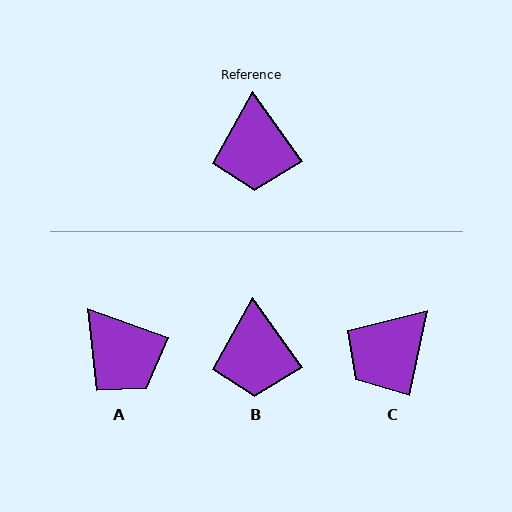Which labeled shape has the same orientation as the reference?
B.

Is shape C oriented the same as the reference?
No, it is off by about 47 degrees.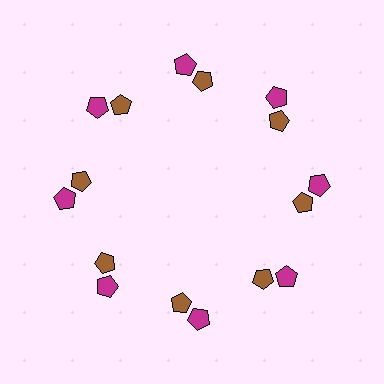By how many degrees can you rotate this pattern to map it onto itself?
The pattern maps onto itself every 45 degrees of rotation.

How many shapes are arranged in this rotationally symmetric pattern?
There are 16 shapes, arranged in 8 groups of 2.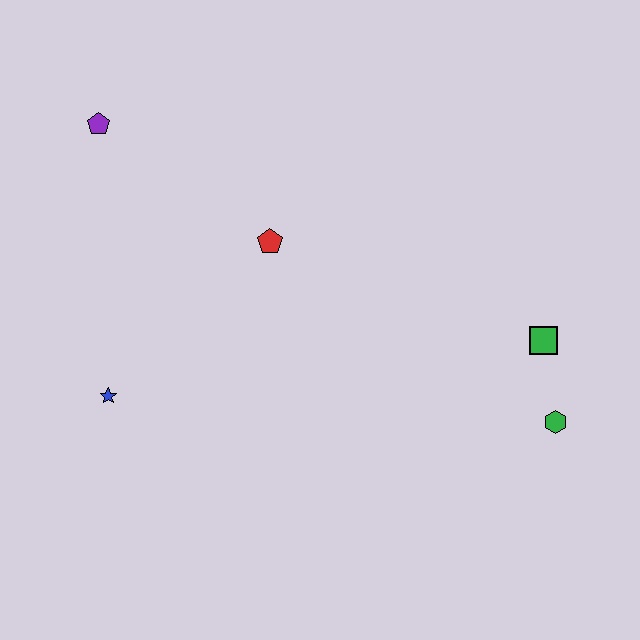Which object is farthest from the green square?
The purple pentagon is farthest from the green square.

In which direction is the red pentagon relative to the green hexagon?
The red pentagon is to the left of the green hexagon.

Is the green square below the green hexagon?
No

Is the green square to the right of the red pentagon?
Yes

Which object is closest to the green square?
The green hexagon is closest to the green square.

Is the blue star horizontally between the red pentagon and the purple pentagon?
Yes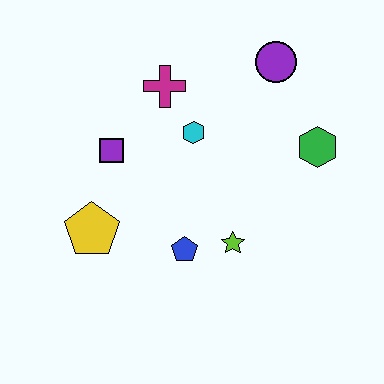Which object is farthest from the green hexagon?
The yellow pentagon is farthest from the green hexagon.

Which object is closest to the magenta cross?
The cyan hexagon is closest to the magenta cross.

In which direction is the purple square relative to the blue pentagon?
The purple square is above the blue pentagon.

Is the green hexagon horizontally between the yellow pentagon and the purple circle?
No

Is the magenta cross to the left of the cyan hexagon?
Yes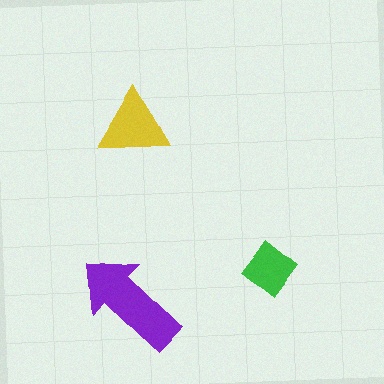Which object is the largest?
The purple arrow.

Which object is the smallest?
The green diamond.